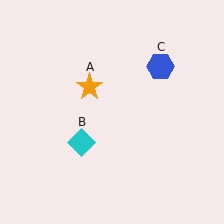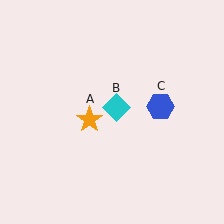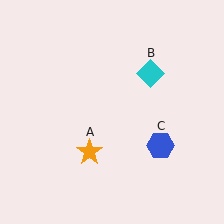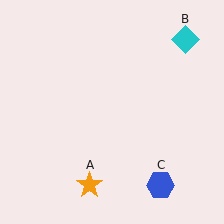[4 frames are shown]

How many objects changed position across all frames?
3 objects changed position: orange star (object A), cyan diamond (object B), blue hexagon (object C).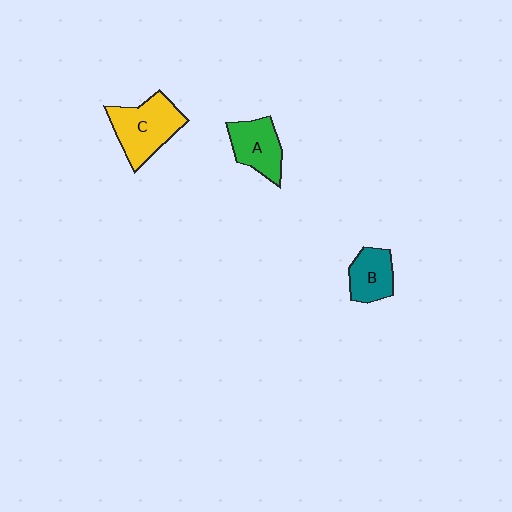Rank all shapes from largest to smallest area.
From largest to smallest: C (yellow), A (green), B (teal).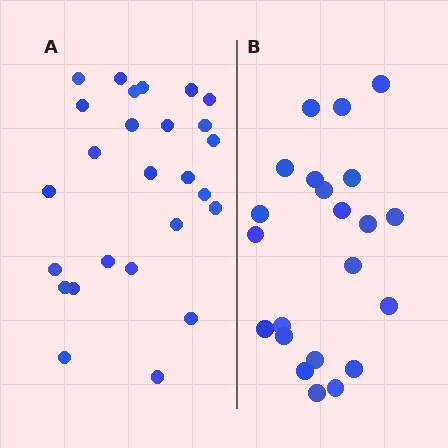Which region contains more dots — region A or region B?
Region A (the left region) has more dots.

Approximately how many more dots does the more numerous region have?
Region A has about 4 more dots than region B.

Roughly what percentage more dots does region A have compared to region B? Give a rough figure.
About 20% more.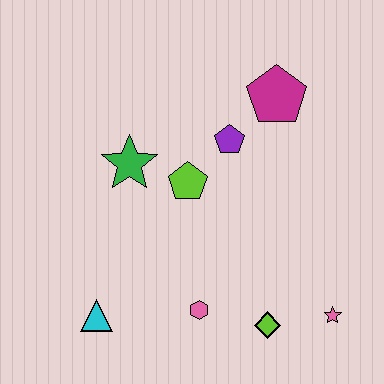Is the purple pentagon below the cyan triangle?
No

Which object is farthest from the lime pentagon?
The pink star is farthest from the lime pentagon.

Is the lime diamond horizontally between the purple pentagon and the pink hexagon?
No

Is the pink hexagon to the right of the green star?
Yes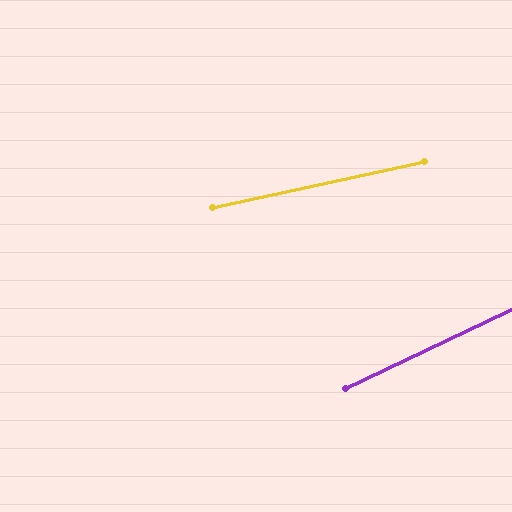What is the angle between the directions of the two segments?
Approximately 13 degrees.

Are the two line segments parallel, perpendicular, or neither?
Neither parallel nor perpendicular — they differ by about 13°.